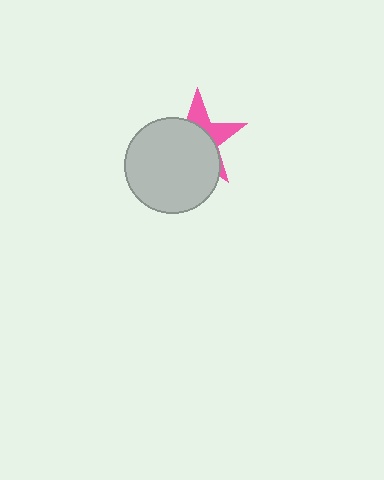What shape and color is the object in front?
The object in front is a light gray circle.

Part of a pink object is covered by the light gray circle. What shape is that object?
It is a star.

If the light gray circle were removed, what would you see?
You would see the complete pink star.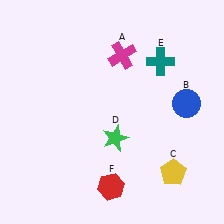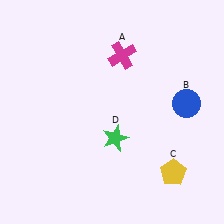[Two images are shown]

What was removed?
The teal cross (E), the red hexagon (F) were removed in Image 2.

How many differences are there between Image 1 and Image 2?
There are 2 differences between the two images.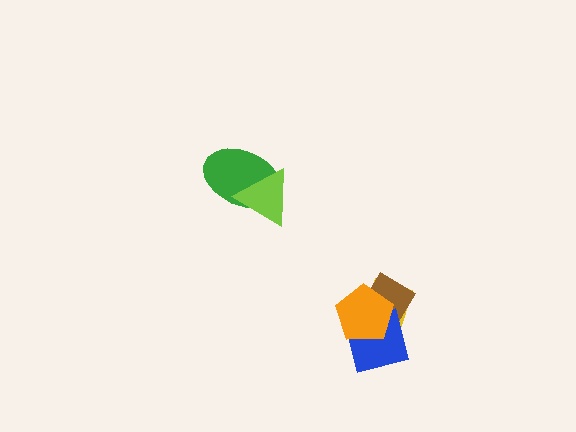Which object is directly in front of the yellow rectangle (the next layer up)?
The brown diamond is directly in front of the yellow rectangle.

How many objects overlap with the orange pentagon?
3 objects overlap with the orange pentagon.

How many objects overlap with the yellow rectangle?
3 objects overlap with the yellow rectangle.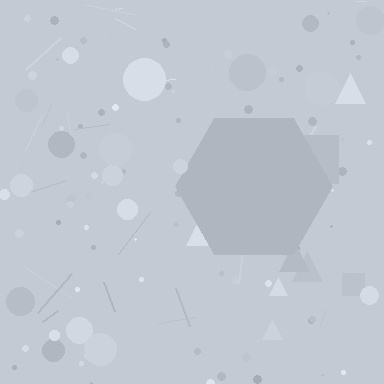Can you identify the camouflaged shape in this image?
The camouflaged shape is a hexagon.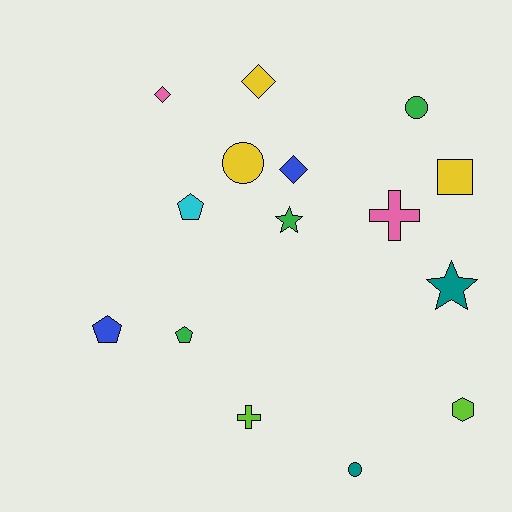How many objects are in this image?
There are 15 objects.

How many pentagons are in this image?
There are 3 pentagons.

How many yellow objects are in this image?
There are 3 yellow objects.